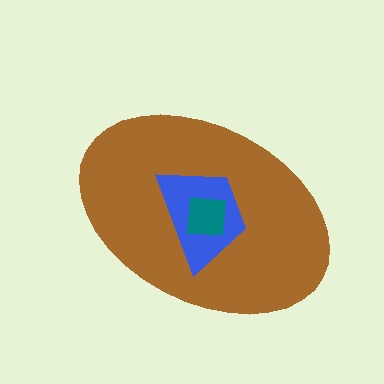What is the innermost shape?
The teal square.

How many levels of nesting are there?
3.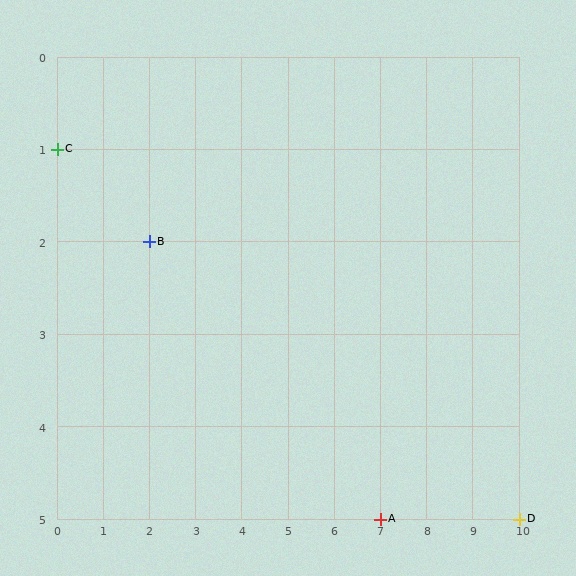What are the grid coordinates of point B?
Point B is at grid coordinates (2, 2).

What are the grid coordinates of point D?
Point D is at grid coordinates (10, 5).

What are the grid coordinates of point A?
Point A is at grid coordinates (7, 5).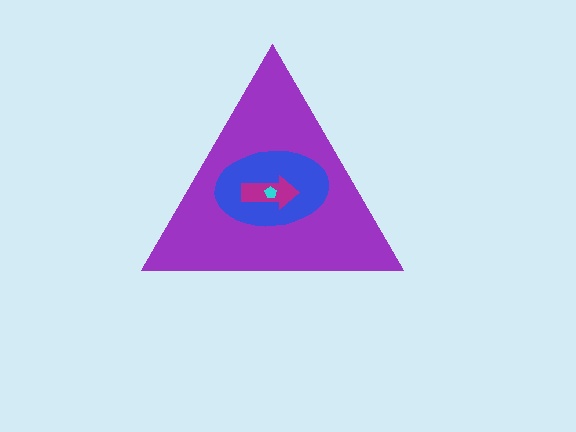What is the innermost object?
The cyan pentagon.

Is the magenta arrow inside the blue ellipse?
Yes.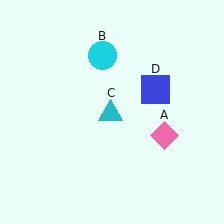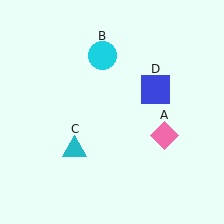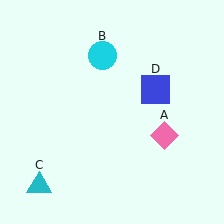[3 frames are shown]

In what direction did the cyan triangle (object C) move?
The cyan triangle (object C) moved down and to the left.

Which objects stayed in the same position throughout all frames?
Pink diamond (object A) and cyan circle (object B) and blue square (object D) remained stationary.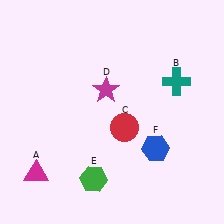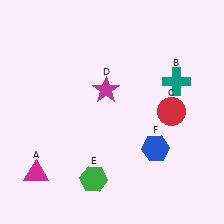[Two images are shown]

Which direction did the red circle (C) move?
The red circle (C) moved right.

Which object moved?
The red circle (C) moved right.